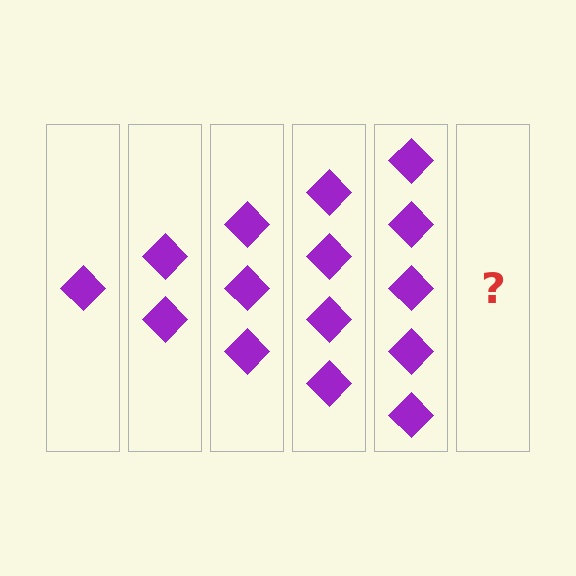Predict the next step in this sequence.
The next step is 6 diamonds.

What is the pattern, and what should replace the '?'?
The pattern is that each step adds one more diamond. The '?' should be 6 diamonds.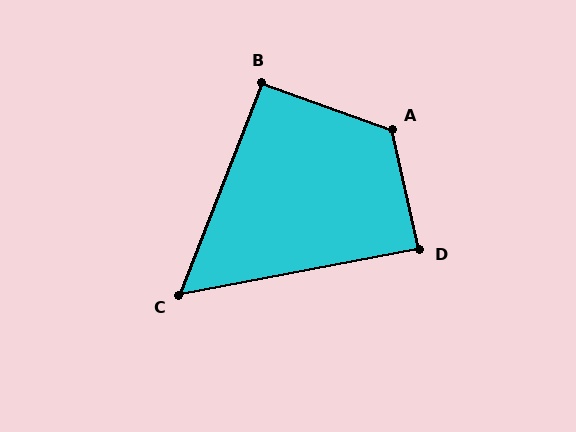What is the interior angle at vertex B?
Approximately 92 degrees (approximately right).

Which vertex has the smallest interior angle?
C, at approximately 58 degrees.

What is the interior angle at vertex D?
Approximately 88 degrees (approximately right).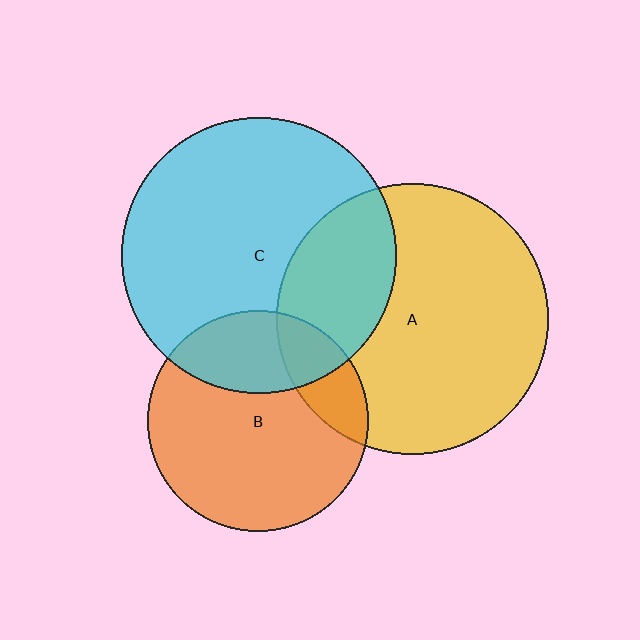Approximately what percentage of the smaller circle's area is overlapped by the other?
Approximately 30%.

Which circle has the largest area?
Circle C (cyan).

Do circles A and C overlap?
Yes.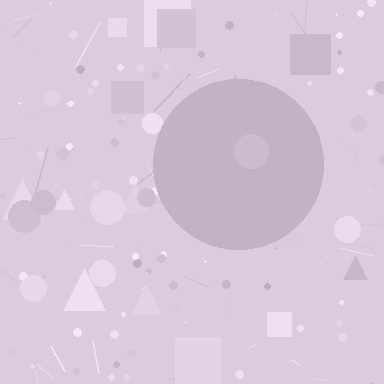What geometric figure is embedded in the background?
A circle is embedded in the background.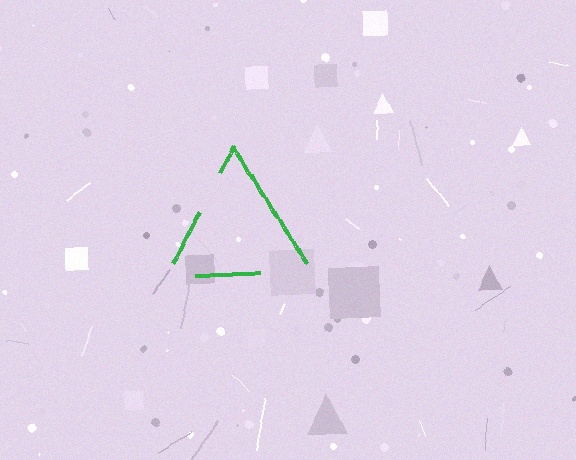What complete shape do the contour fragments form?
The contour fragments form a triangle.